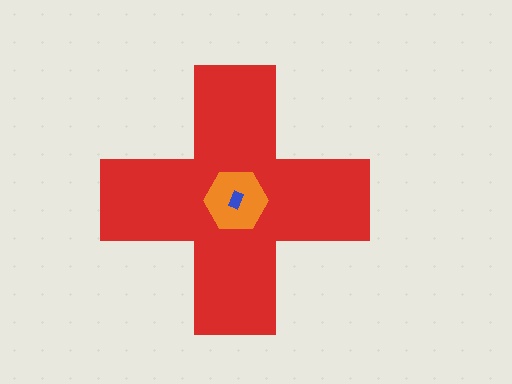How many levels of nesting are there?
3.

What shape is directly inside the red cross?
The orange hexagon.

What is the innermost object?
The blue rectangle.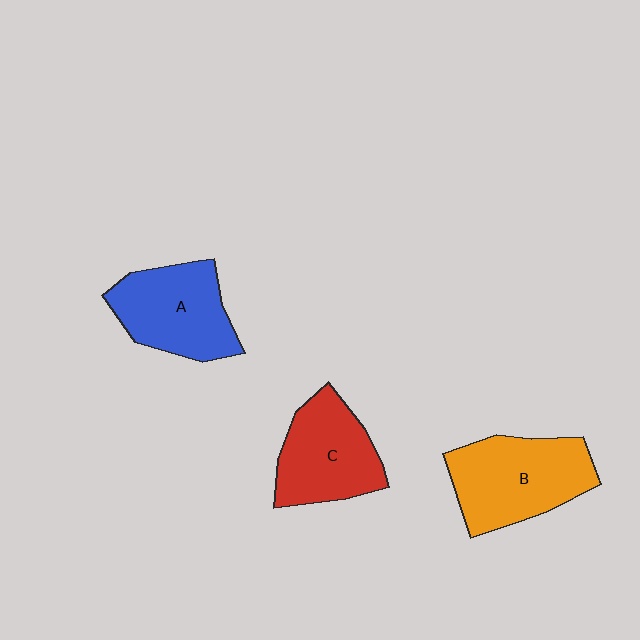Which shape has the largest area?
Shape B (orange).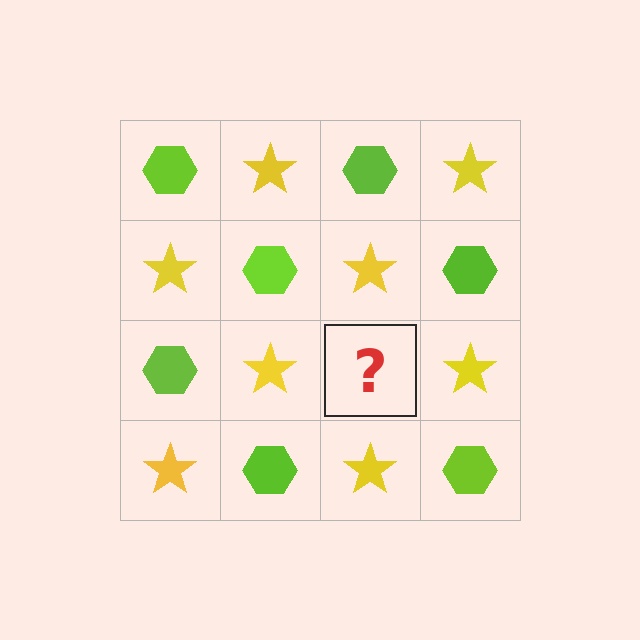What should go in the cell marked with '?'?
The missing cell should contain a lime hexagon.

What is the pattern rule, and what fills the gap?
The rule is that it alternates lime hexagon and yellow star in a checkerboard pattern. The gap should be filled with a lime hexagon.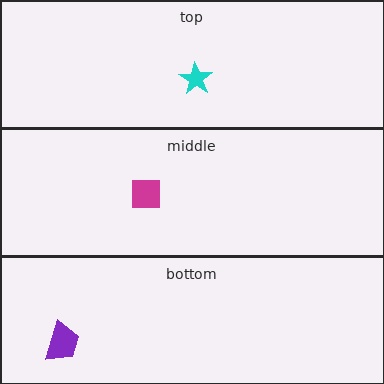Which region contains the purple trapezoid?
The bottom region.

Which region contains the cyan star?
The top region.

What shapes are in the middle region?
The magenta square.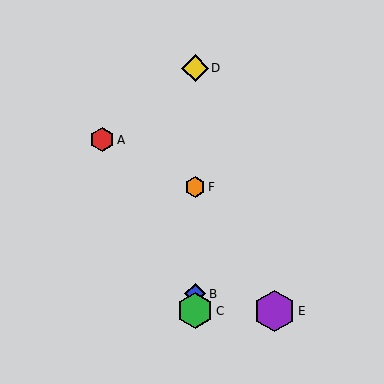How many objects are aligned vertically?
4 objects (B, C, D, F) are aligned vertically.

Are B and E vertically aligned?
No, B is at x≈195 and E is at x≈274.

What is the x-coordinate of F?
Object F is at x≈195.